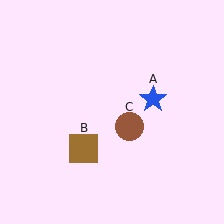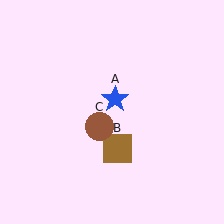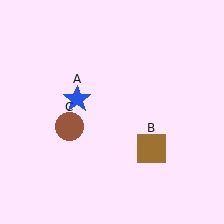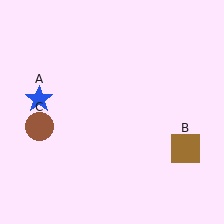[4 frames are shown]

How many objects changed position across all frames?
3 objects changed position: blue star (object A), brown square (object B), brown circle (object C).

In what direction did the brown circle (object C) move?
The brown circle (object C) moved left.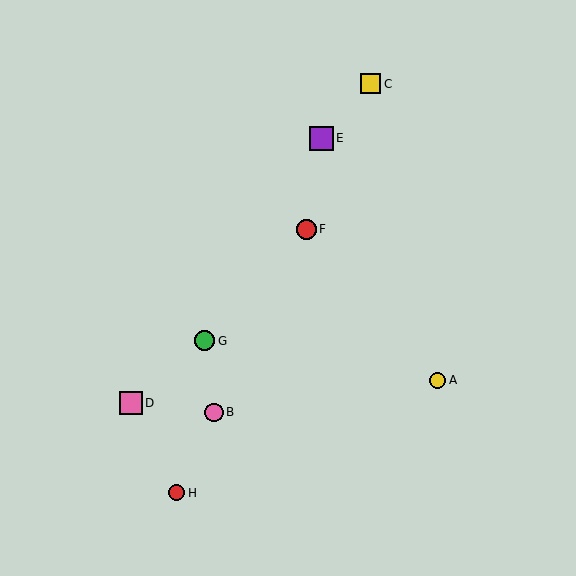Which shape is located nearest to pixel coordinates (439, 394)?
The yellow circle (labeled A) at (438, 380) is nearest to that location.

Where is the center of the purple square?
The center of the purple square is at (321, 138).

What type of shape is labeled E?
Shape E is a purple square.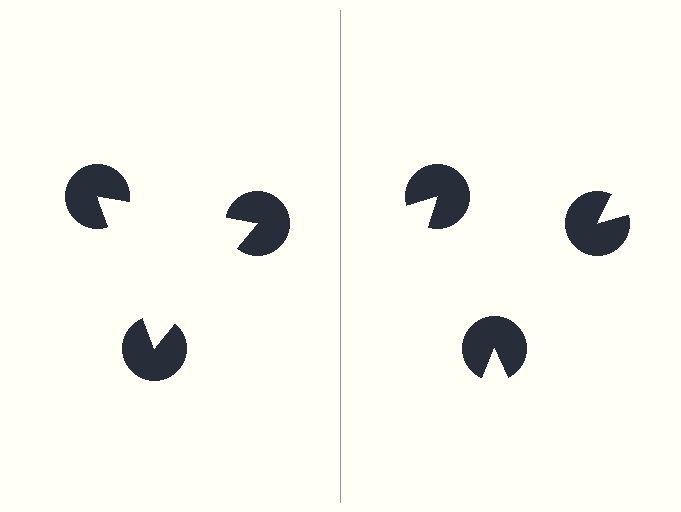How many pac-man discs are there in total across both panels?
6 — 3 on each side.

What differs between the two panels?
The pac-man discs are positioned identically on both sides; only the wedge orientations differ. On the left they align to a triangle; on the right they are misaligned.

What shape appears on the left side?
An illusory triangle.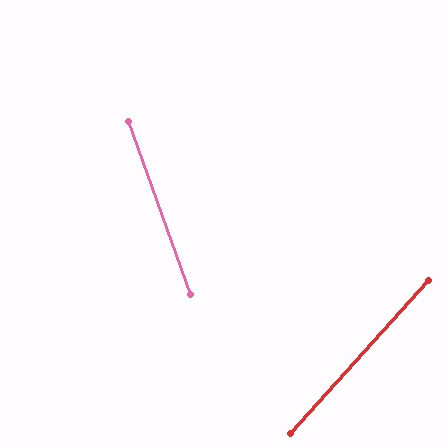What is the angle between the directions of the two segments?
Approximately 62 degrees.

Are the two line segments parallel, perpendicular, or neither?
Neither parallel nor perpendicular — they differ by about 62°.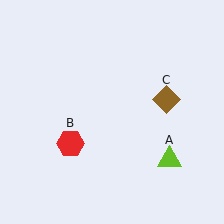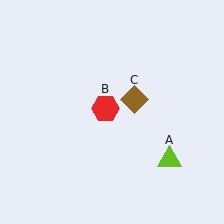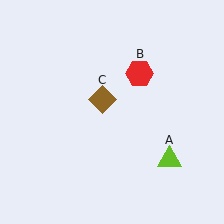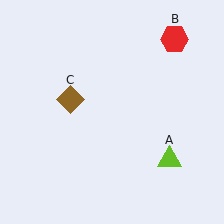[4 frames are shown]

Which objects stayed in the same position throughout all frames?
Lime triangle (object A) remained stationary.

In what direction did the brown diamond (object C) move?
The brown diamond (object C) moved left.